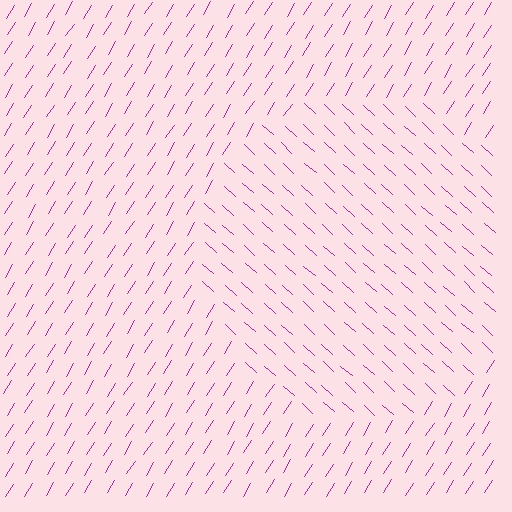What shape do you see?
I see a circle.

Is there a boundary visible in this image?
Yes, there is a texture boundary formed by a change in line orientation.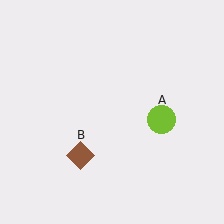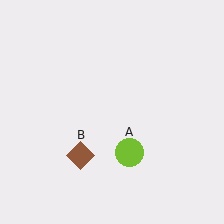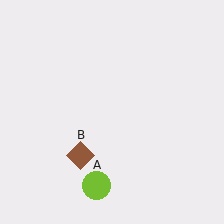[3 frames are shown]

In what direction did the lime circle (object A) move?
The lime circle (object A) moved down and to the left.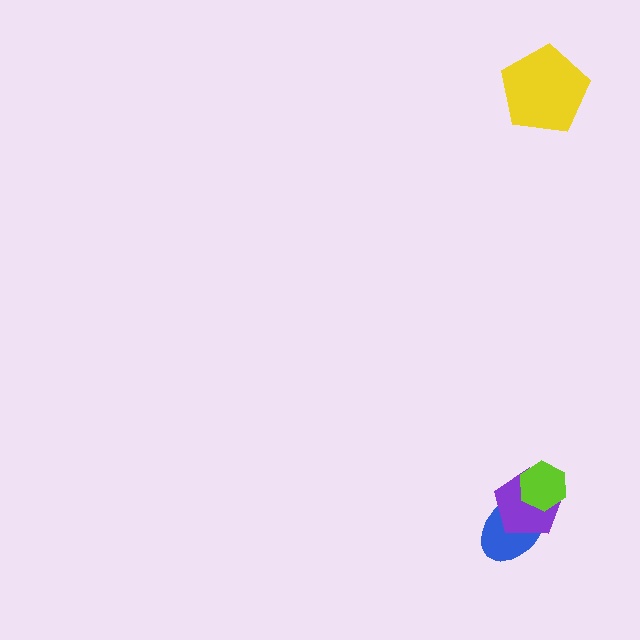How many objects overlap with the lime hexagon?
2 objects overlap with the lime hexagon.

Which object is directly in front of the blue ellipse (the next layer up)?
The purple pentagon is directly in front of the blue ellipse.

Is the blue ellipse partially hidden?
Yes, it is partially covered by another shape.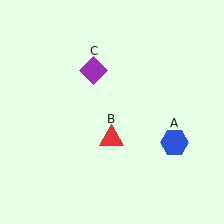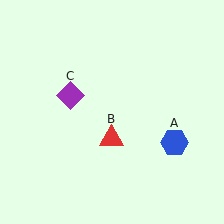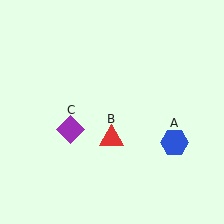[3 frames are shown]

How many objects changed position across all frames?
1 object changed position: purple diamond (object C).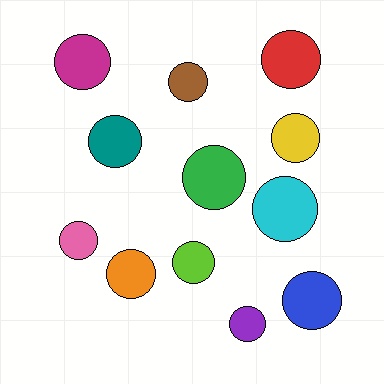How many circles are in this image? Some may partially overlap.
There are 12 circles.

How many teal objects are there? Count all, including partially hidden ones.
There is 1 teal object.